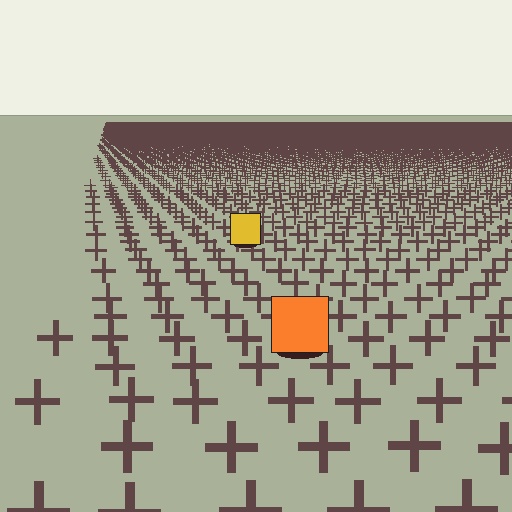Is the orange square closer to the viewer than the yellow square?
Yes. The orange square is closer — you can tell from the texture gradient: the ground texture is coarser near it.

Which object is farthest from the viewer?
The yellow square is farthest from the viewer. It appears smaller and the ground texture around it is denser.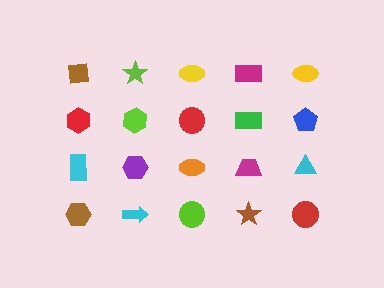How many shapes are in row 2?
5 shapes.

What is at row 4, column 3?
A lime circle.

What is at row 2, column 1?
A red hexagon.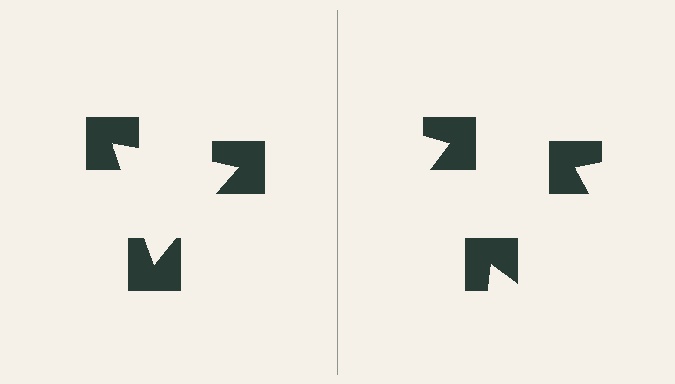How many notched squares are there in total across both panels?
6 — 3 on each side.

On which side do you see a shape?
An illusory triangle appears on the left side. On the right side the wedge cuts are rotated, so no coherent shape forms.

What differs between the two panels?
The notched squares are positioned identically on both sides; only the wedge orientations differ. On the left they align to a triangle; on the right they are misaligned.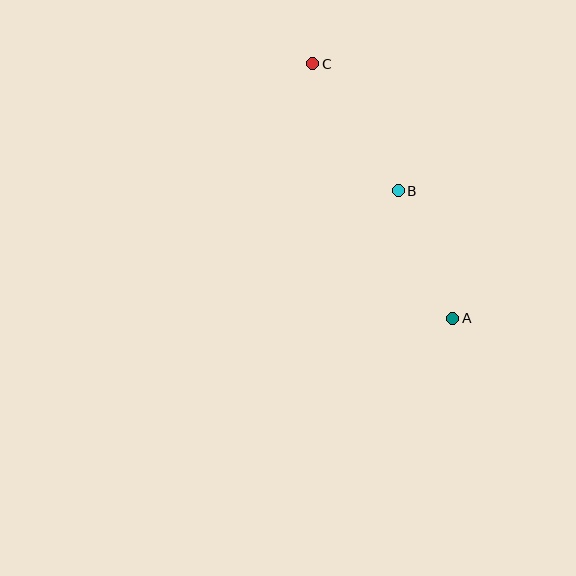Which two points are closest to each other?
Points A and B are closest to each other.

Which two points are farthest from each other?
Points A and C are farthest from each other.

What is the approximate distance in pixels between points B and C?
The distance between B and C is approximately 153 pixels.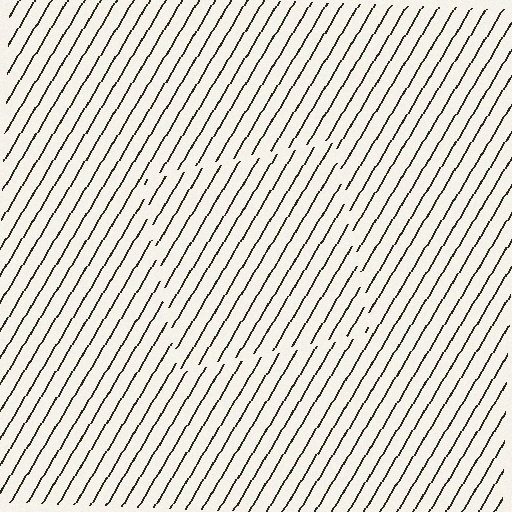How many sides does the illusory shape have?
4 sides — the line-ends trace a square.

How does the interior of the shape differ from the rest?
The interior of the shape contains the same grating, shifted by half a period — the contour is defined by the phase discontinuity where line-ends from the inner and outer gratings abut.